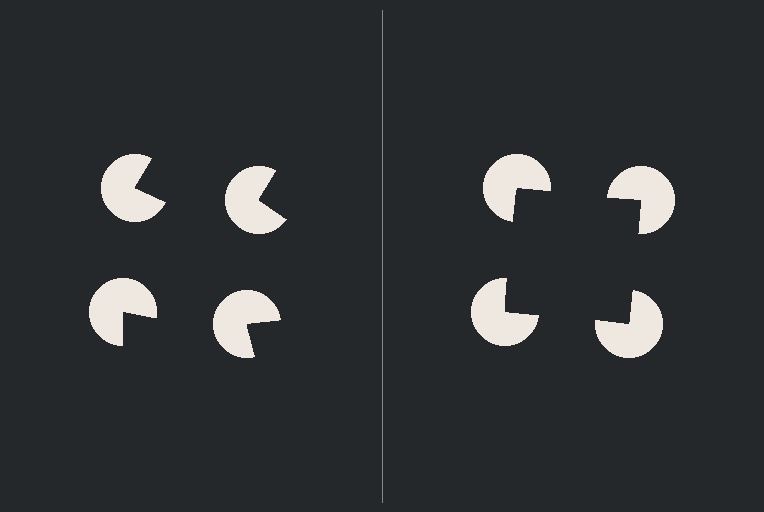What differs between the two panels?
The pac-man discs are positioned identically on both sides; only the wedge orientations differ. On the right they align to a square; on the left they are misaligned.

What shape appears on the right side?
An illusory square.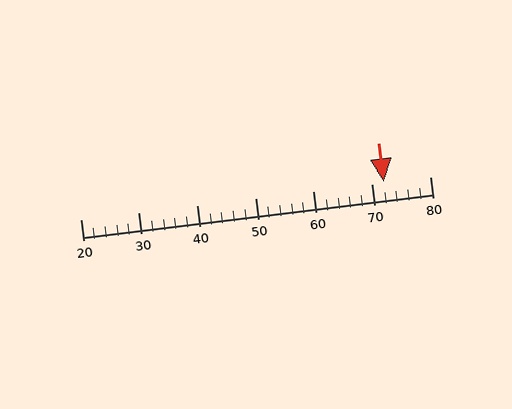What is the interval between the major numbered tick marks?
The major tick marks are spaced 10 units apart.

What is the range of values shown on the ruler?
The ruler shows values from 20 to 80.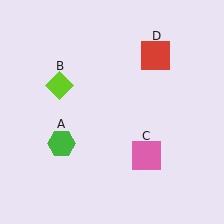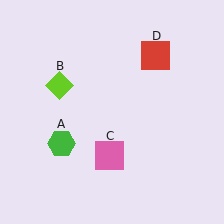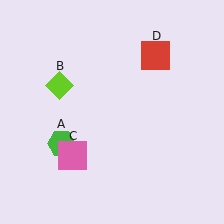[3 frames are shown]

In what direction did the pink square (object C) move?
The pink square (object C) moved left.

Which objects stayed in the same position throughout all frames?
Green hexagon (object A) and lime diamond (object B) and red square (object D) remained stationary.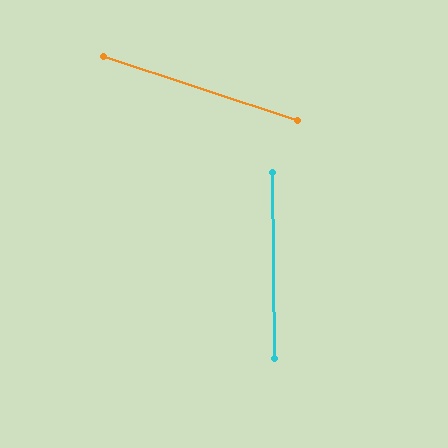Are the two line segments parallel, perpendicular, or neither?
Neither parallel nor perpendicular — they differ by about 71°.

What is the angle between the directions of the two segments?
Approximately 71 degrees.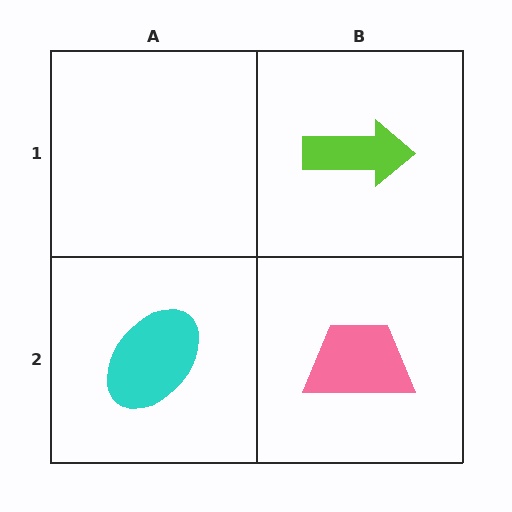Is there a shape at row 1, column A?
No, that cell is empty.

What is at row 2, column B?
A pink trapezoid.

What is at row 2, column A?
A cyan ellipse.